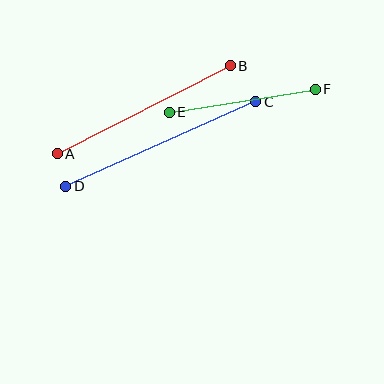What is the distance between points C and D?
The distance is approximately 208 pixels.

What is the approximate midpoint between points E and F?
The midpoint is at approximately (242, 101) pixels.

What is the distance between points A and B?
The distance is approximately 194 pixels.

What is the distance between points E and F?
The distance is approximately 148 pixels.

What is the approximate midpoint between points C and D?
The midpoint is at approximately (161, 144) pixels.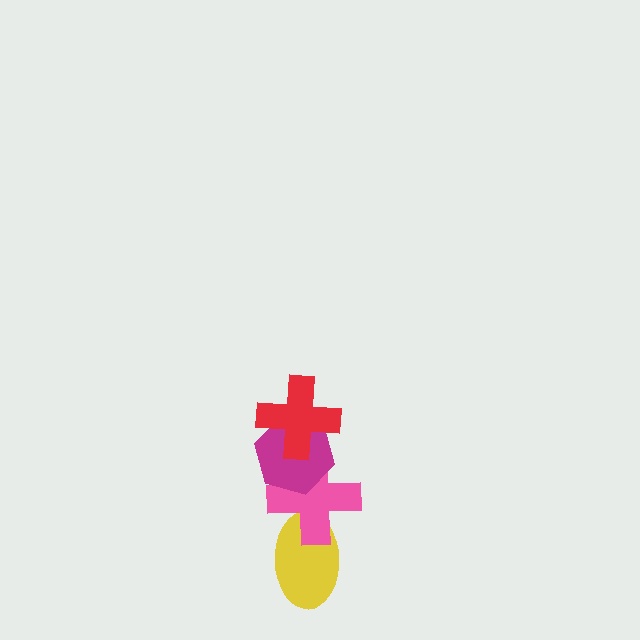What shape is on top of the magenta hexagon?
The red cross is on top of the magenta hexagon.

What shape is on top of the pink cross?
The magenta hexagon is on top of the pink cross.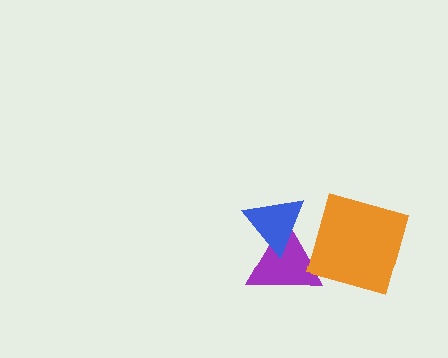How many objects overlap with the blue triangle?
1 object overlaps with the blue triangle.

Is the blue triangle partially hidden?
No, no other shape covers it.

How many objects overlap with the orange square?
1 object overlaps with the orange square.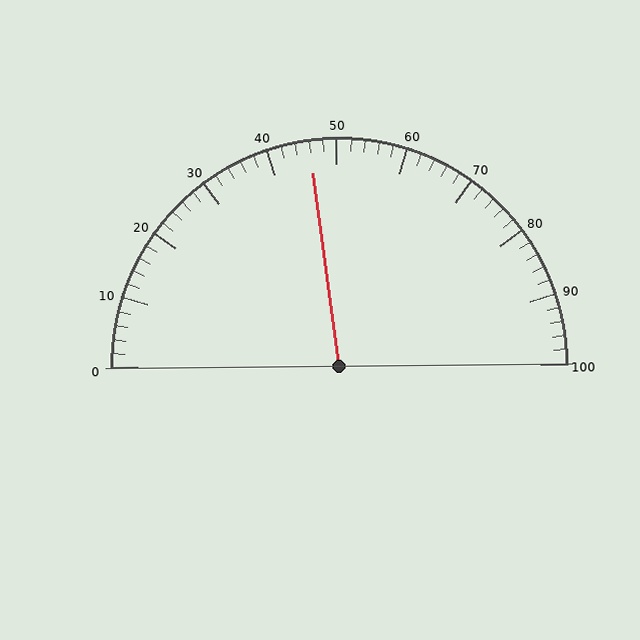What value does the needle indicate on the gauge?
The needle indicates approximately 46.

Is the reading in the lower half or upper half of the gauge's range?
The reading is in the lower half of the range (0 to 100).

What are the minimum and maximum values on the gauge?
The gauge ranges from 0 to 100.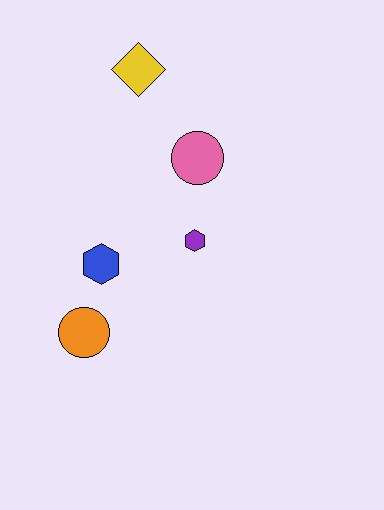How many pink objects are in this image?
There is 1 pink object.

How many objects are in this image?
There are 5 objects.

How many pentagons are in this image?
There are no pentagons.